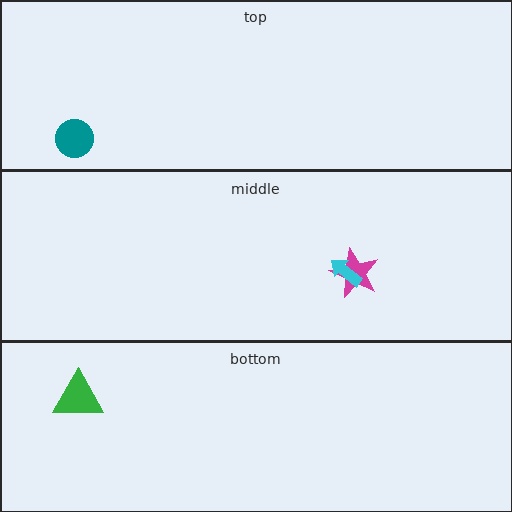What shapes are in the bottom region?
The green triangle.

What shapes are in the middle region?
The magenta star, the cyan arrow.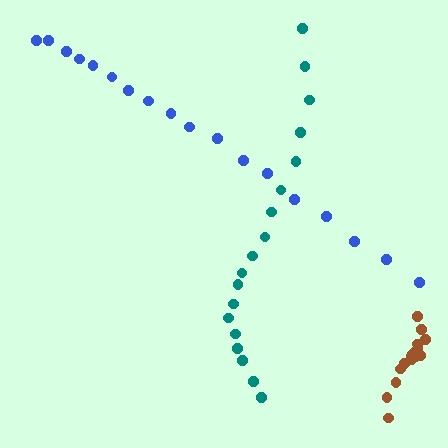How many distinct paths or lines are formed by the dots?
There are 3 distinct paths.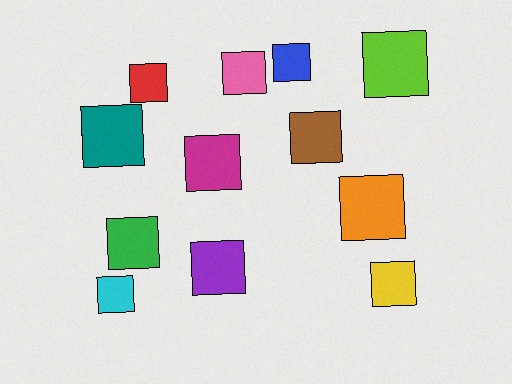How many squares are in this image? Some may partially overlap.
There are 12 squares.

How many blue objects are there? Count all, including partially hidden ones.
There is 1 blue object.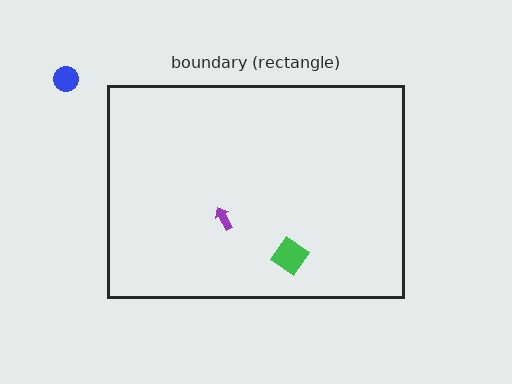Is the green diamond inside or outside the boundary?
Inside.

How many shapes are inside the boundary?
2 inside, 1 outside.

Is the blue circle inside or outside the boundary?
Outside.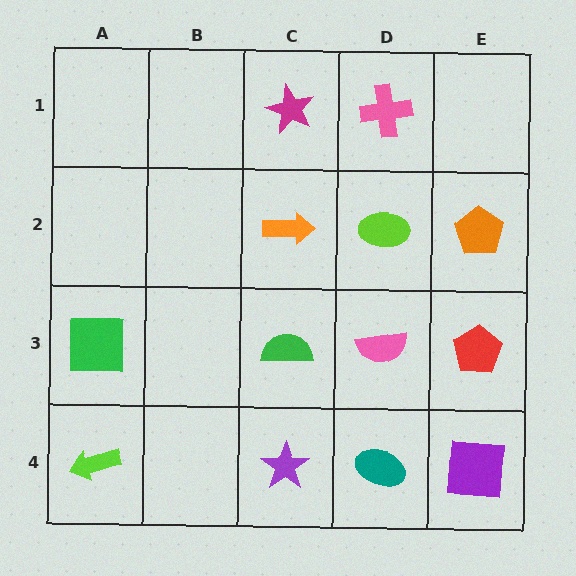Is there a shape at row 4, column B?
No, that cell is empty.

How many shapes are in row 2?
3 shapes.